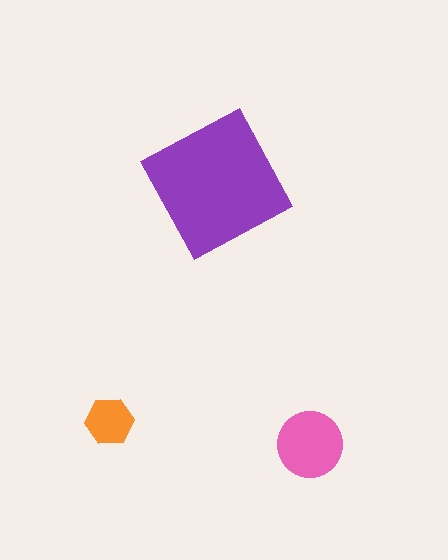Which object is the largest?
The purple square.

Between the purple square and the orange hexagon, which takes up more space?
The purple square.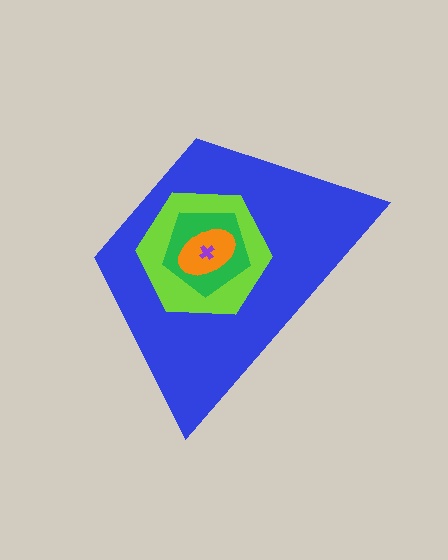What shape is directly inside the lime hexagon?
The green pentagon.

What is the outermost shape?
The blue trapezoid.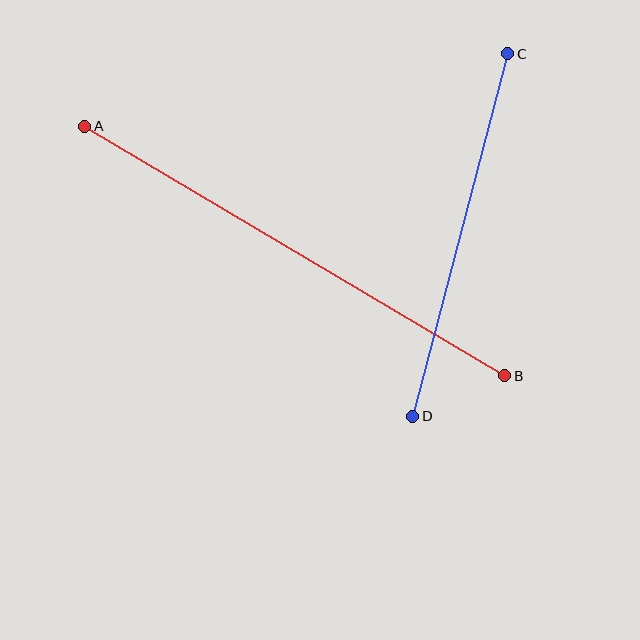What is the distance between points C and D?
The distance is approximately 375 pixels.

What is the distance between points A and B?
The distance is approximately 489 pixels.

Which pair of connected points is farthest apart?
Points A and B are farthest apart.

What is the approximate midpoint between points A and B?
The midpoint is at approximately (295, 251) pixels.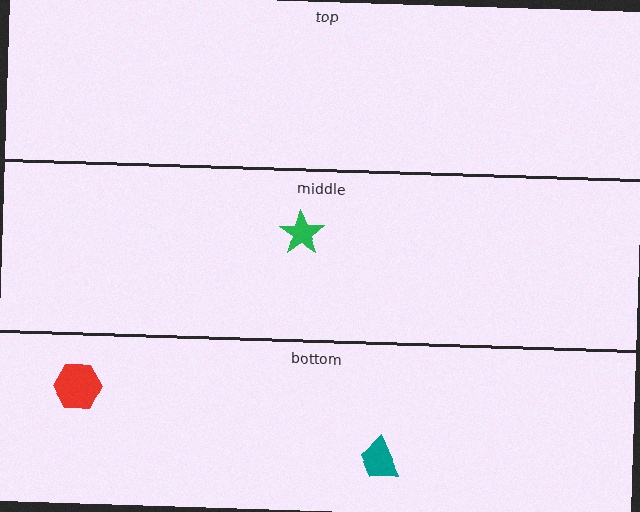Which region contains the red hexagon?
The bottom region.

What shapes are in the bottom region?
The teal trapezoid, the red hexagon.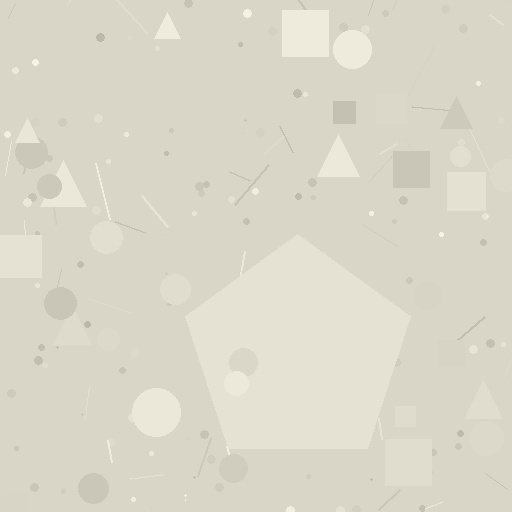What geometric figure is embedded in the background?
A pentagon is embedded in the background.